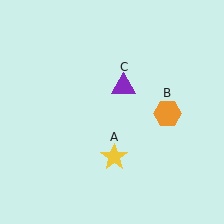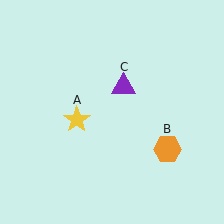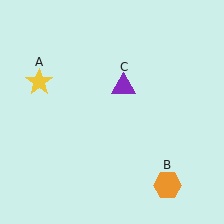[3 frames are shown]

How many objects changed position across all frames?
2 objects changed position: yellow star (object A), orange hexagon (object B).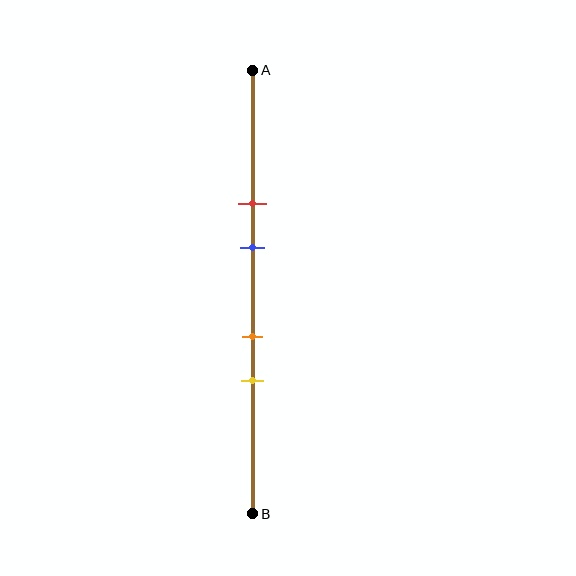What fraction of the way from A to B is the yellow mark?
The yellow mark is approximately 70% (0.7) of the way from A to B.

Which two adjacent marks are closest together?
The orange and yellow marks are the closest adjacent pair.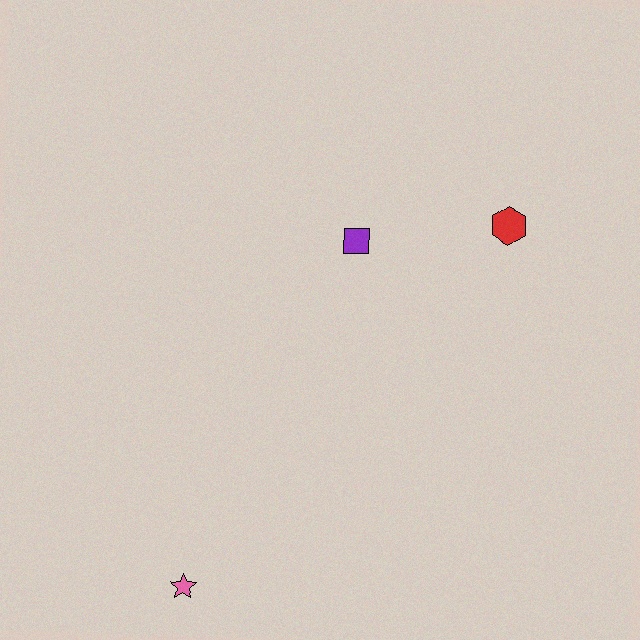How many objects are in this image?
There are 3 objects.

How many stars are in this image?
There is 1 star.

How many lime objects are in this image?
There are no lime objects.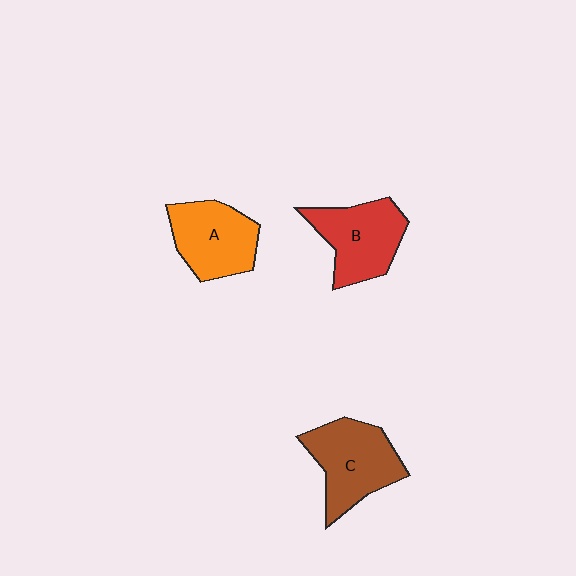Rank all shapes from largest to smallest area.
From largest to smallest: C (brown), B (red), A (orange).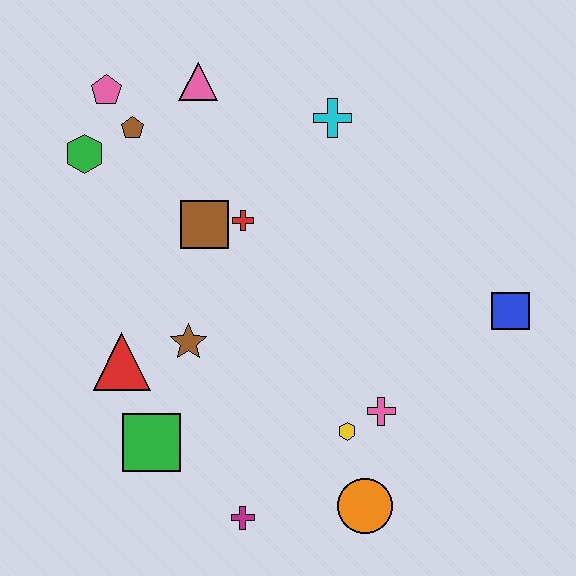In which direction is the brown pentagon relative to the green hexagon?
The brown pentagon is to the right of the green hexagon.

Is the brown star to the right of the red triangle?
Yes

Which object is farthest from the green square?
The blue square is farthest from the green square.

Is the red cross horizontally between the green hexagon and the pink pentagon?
No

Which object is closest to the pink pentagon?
The brown pentagon is closest to the pink pentagon.